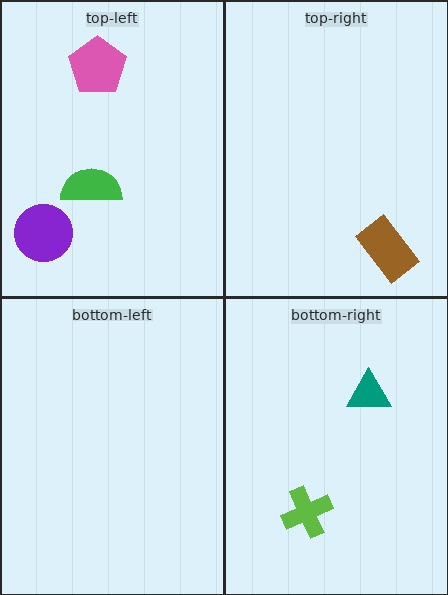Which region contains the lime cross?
The bottom-right region.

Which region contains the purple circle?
The top-left region.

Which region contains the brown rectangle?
The top-right region.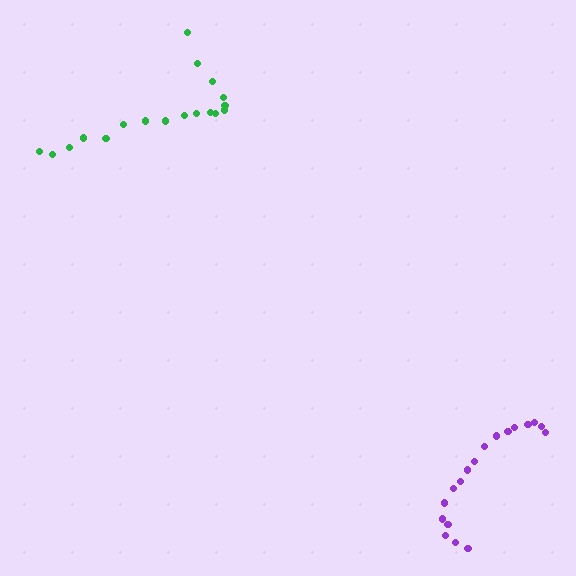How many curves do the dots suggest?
There are 2 distinct paths.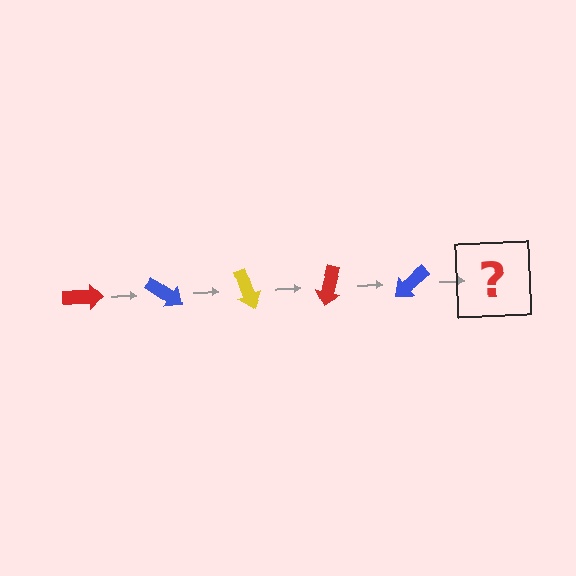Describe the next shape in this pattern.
It should be a yellow arrow, rotated 175 degrees from the start.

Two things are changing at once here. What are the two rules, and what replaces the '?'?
The two rules are that it rotates 35 degrees each step and the color cycles through red, blue, and yellow. The '?' should be a yellow arrow, rotated 175 degrees from the start.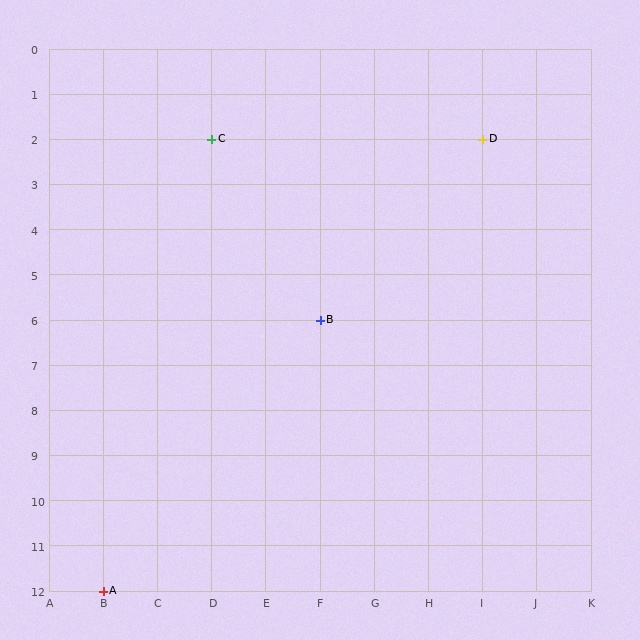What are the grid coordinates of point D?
Point D is at grid coordinates (I, 2).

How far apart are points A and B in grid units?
Points A and B are 4 columns and 6 rows apart (about 7.2 grid units diagonally).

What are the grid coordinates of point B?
Point B is at grid coordinates (F, 6).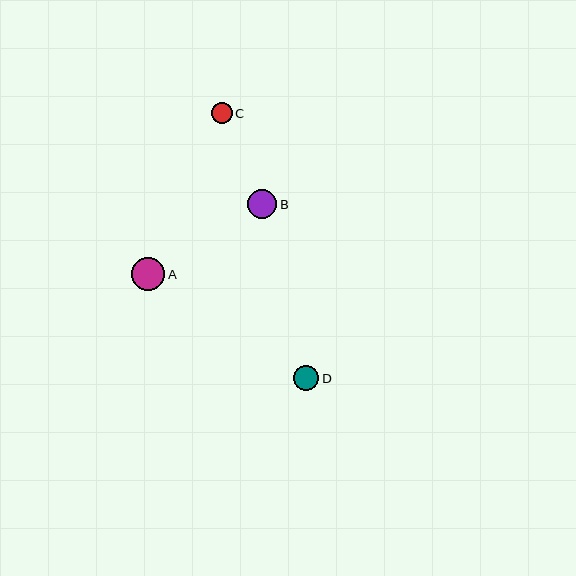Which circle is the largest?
Circle A is the largest with a size of approximately 33 pixels.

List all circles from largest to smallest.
From largest to smallest: A, B, D, C.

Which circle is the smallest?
Circle C is the smallest with a size of approximately 20 pixels.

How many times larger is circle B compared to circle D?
Circle B is approximately 1.1 times the size of circle D.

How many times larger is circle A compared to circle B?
Circle A is approximately 1.1 times the size of circle B.